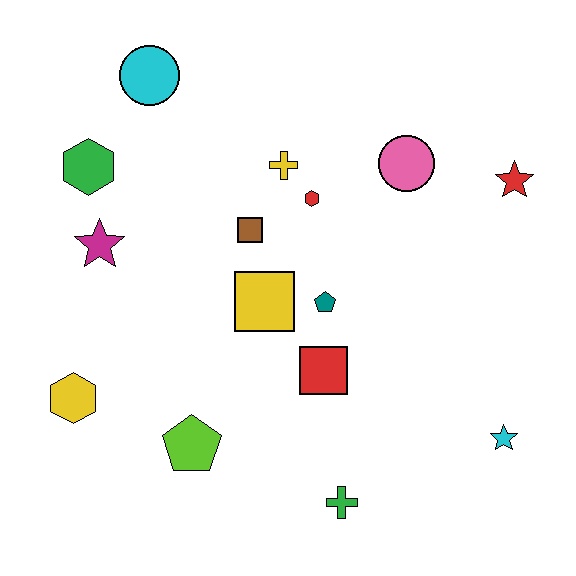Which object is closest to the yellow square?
The teal pentagon is closest to the yellow square.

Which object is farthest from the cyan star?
The cyan circle is farthest from the cyan star.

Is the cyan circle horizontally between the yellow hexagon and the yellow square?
Yes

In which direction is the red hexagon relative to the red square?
The red hexagon is above the red square.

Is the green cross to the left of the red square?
No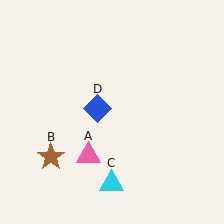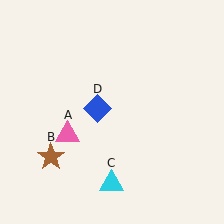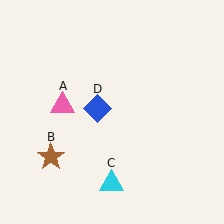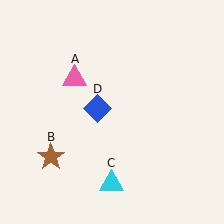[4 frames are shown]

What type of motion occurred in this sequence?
The pink triangle (object A) rotated clockwise around the center of the scene.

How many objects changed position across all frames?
1 object changed position: pink triangle (object A).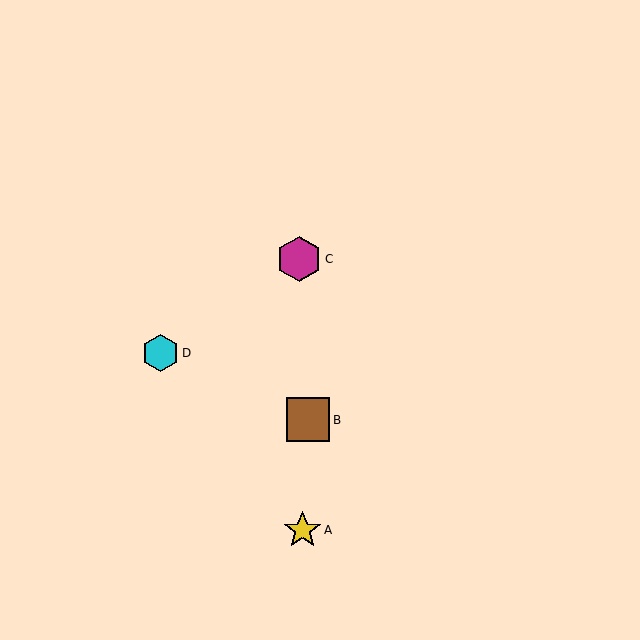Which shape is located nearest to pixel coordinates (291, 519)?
The yellow star (labeled A) at (302, 530) is nearest to that location.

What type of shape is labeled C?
Shape C is a magenta hexagon.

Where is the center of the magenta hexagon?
The center of the magenta hexagon is at (299, 259).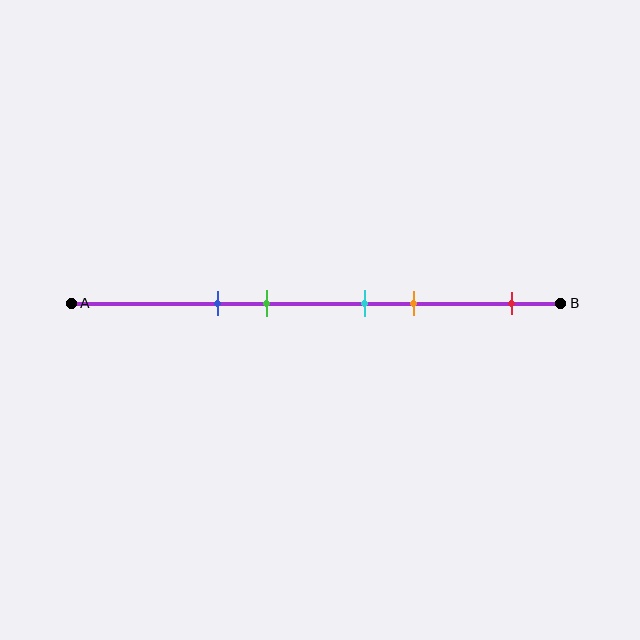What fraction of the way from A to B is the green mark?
The green mark is approximately 40% (0.4) of the way from A to B.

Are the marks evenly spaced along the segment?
No, the marks are not evenly spaced.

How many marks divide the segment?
There are 5 marks dividing the segment.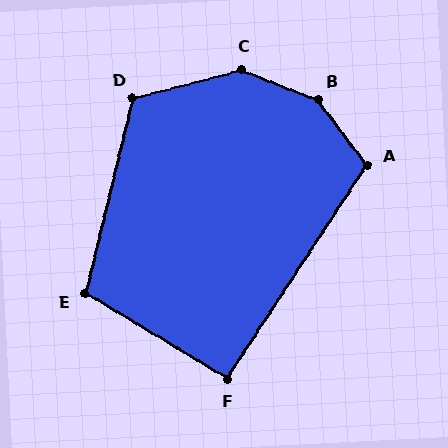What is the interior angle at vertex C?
Approximately 143 degrees (obtuse).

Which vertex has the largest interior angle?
B, at approximately 149 degrees.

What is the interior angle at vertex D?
Approximately 119 degrees (obtuse).